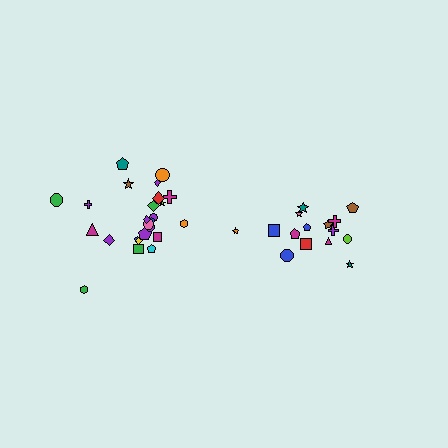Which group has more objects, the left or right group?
The left group.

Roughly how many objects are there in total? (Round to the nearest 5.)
Roughly 40 objects in total.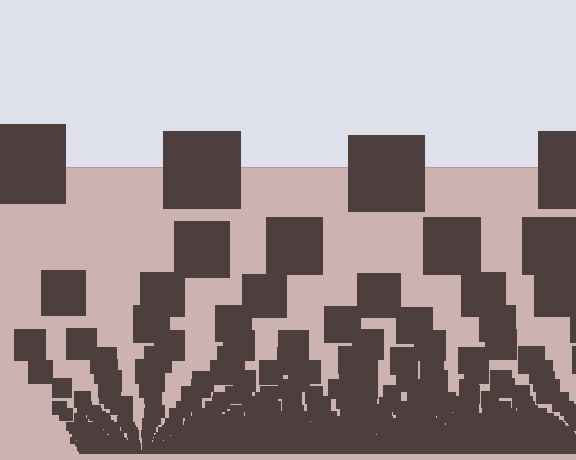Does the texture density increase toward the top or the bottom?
Density increases toward the bottom.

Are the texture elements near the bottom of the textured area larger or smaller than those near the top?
Smaller. The gradient is inverted — elements near the bottom are smaller and denser.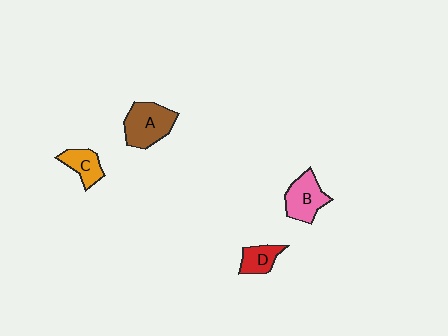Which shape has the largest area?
Shape A (brown).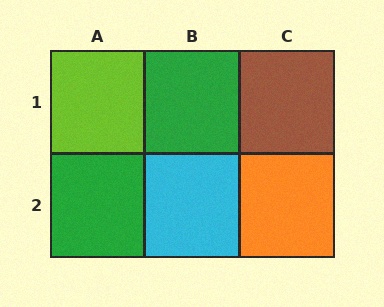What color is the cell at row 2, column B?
Cyan.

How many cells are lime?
1 cell is lime.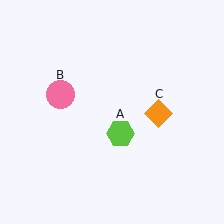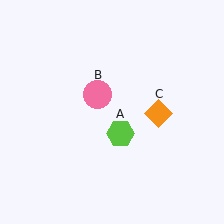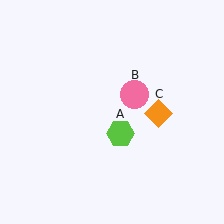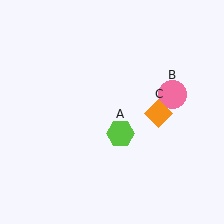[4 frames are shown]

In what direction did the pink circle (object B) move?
The pink circle (object B) moved right.